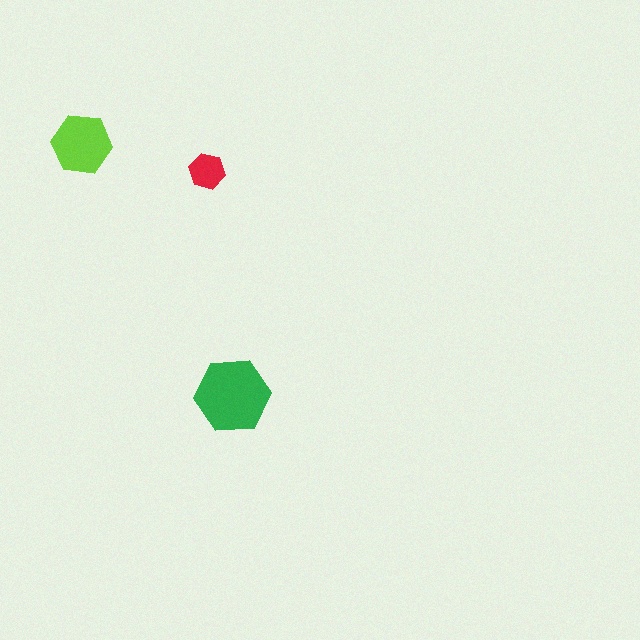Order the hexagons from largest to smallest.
the green one, the lime one, the red one.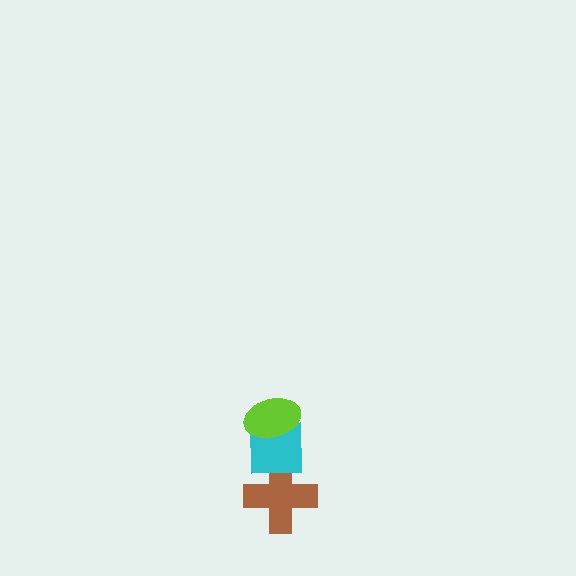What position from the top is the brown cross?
The brown cross is 3rd from the top.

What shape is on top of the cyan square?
The lime ellipse is on top of the cyan square.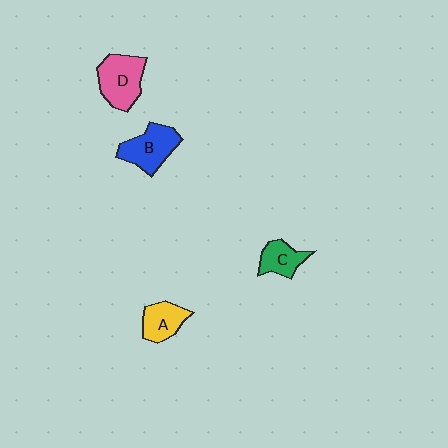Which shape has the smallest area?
Shape C (green).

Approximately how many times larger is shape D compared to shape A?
Approximately 1.5 times.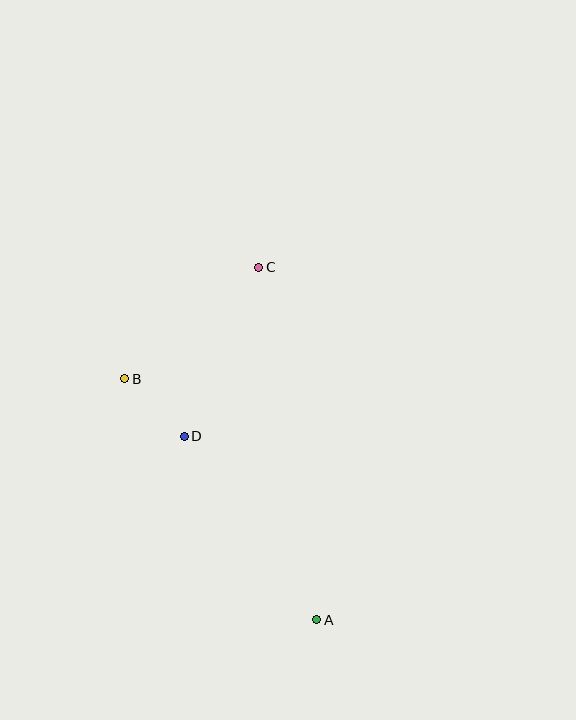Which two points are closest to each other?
Points B and D are closest to each other.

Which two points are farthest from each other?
Points A and C are farthest from each other.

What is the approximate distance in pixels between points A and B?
The distance between A and B is approximately 308 pixels.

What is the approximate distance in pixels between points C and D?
The distance between C and D is approximately 185 pixels.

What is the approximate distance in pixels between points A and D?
The distance between A and D is approximately 226 pixels.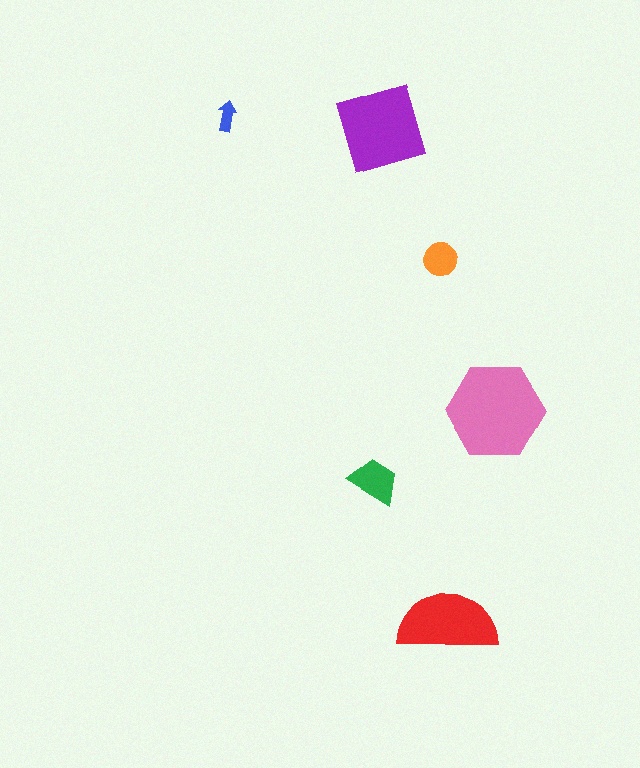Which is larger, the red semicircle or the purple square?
The purple square.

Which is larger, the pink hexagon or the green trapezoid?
The pink hexagon.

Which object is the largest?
The pink hexagon.